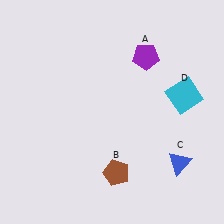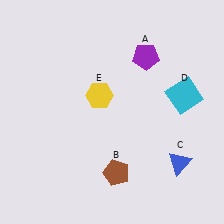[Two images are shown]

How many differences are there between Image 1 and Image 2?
There is 1 difference between the two images.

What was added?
A yellow hexagon (E) was added in Image 2.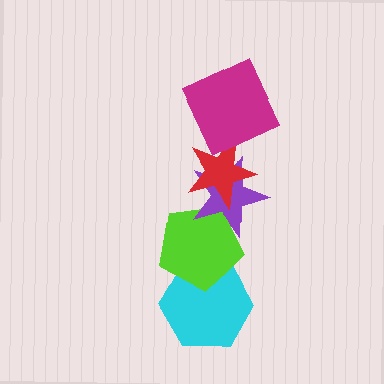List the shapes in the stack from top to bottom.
From top to bottom: the magenta square, the red star, the purple star, the lime pentagon, the cyan hexagon.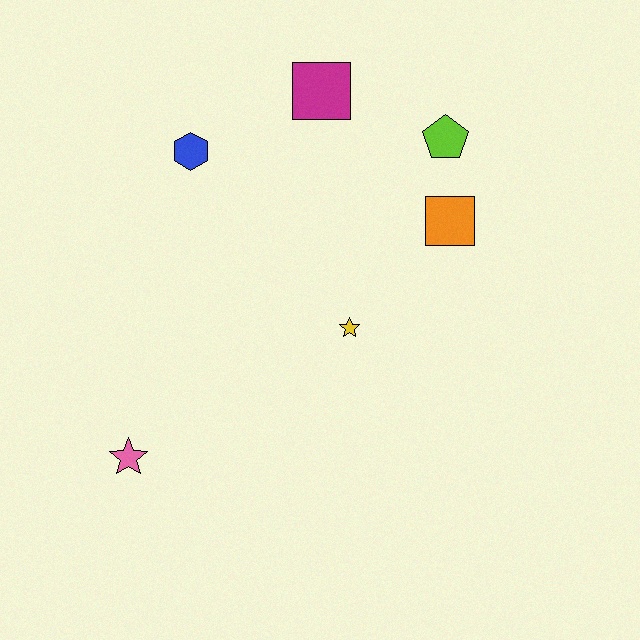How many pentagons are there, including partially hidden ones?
There is 1 pentagon.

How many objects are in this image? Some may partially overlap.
There are 6 objects.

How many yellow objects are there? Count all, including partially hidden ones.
There is 1 yellow object.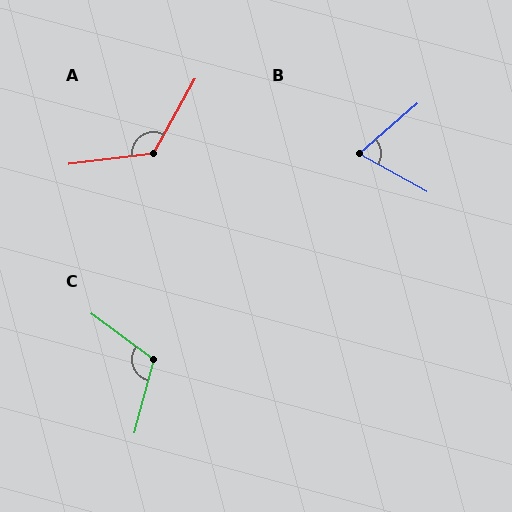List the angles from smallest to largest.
B (70°), C (112°), A (126°).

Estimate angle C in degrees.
Approximately 112 degrees.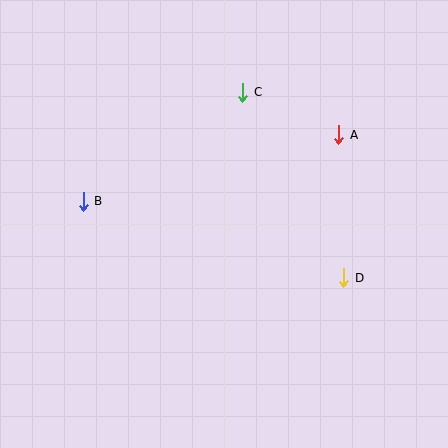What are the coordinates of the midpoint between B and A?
The midpoint between B and A is at (211, 168).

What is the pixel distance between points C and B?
The distance between C and B is 193 pixels.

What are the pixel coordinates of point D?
Point D is at (344, 278).